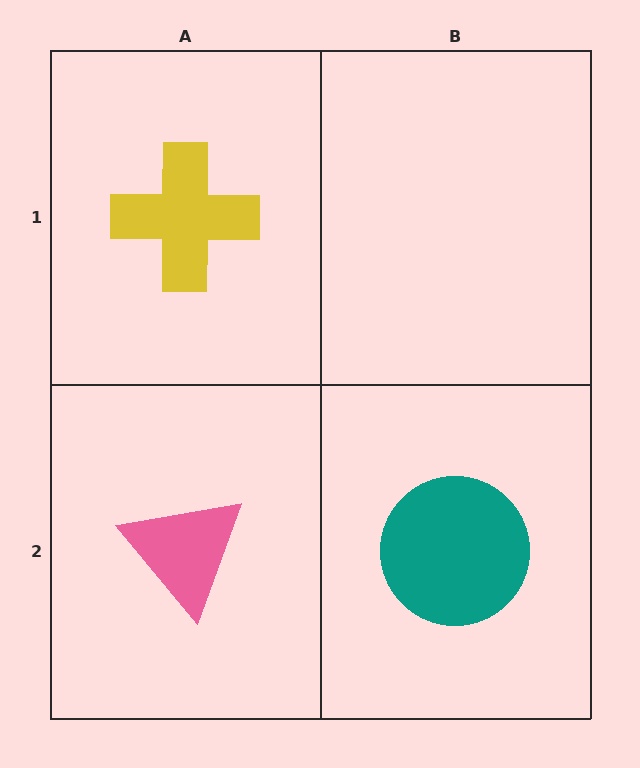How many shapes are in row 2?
2 shapes.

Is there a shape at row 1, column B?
No, that cell is empty.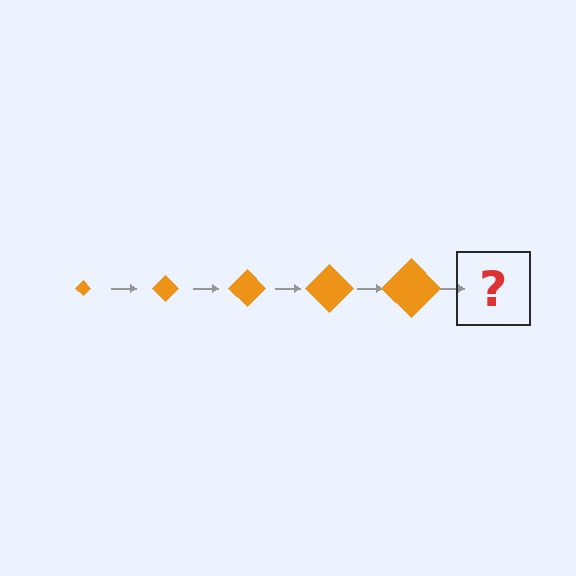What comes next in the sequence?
The next element should be an orange diamond, larger than the previous one.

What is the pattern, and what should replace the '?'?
The pattern is that the diamond gets progressively larger each step. The '?' should be an orange diamond, larger than the previous one.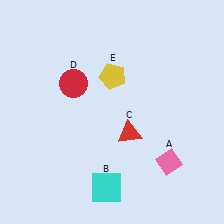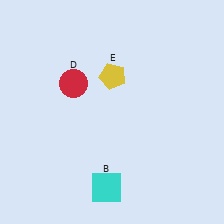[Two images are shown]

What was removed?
The pink diamond (A), the red triangle (C) were removed in Image 2.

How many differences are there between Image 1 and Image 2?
There are 2 differences between the two images.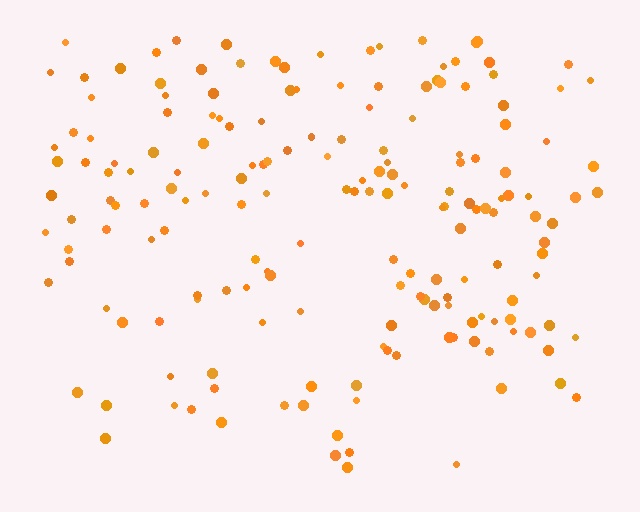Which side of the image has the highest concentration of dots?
The top.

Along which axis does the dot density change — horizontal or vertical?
Vertical.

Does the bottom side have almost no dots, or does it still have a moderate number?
Still a moderate number, just noticeably fewer than the top.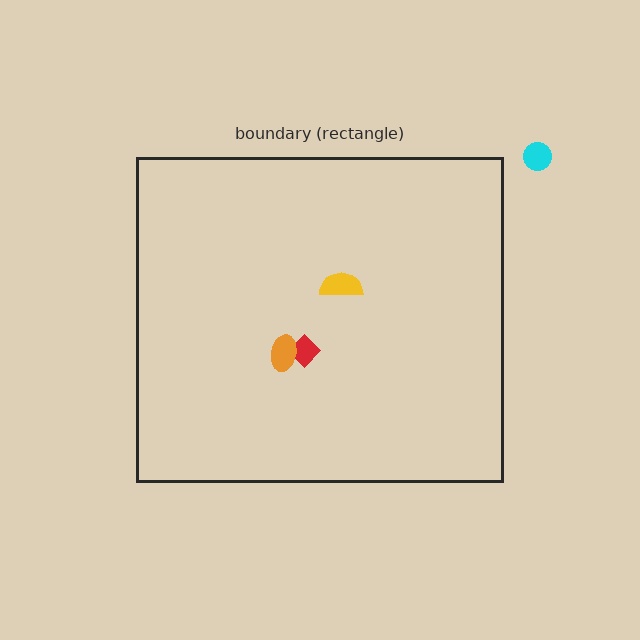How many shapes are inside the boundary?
3 inside, 1 outside.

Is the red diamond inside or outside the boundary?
Inside.